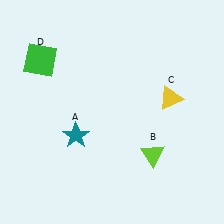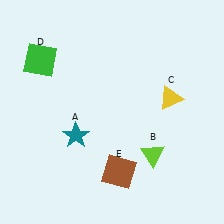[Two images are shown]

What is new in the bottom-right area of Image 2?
A brown square (E) was added in the bottom-right area of Image 2.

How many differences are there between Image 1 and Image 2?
There is 1 difference between the two images.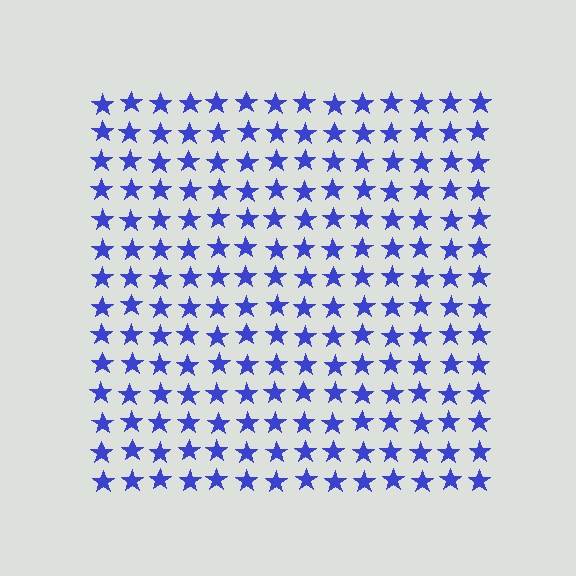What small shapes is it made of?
It is made of small stars.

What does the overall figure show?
The overall figure shows a square.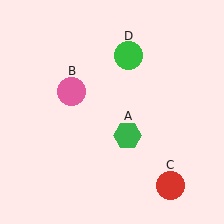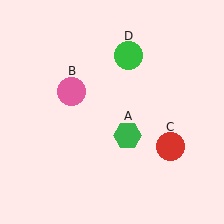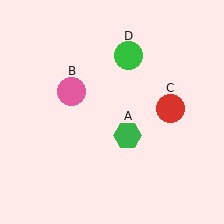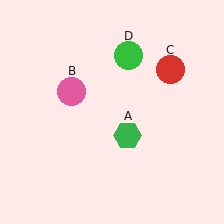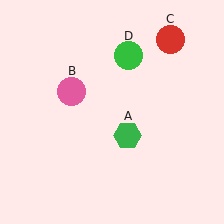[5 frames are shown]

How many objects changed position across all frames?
1 object changed position: red circle (object C).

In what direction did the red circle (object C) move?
The red circle (object C) moved up.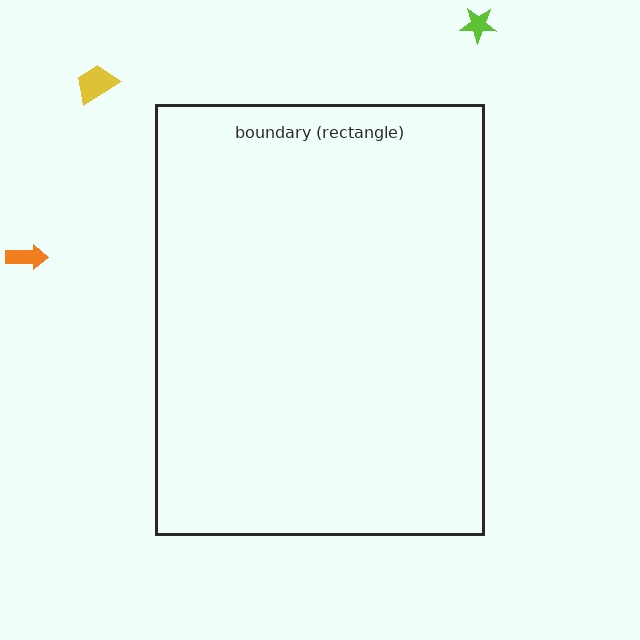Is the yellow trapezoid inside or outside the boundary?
Outside.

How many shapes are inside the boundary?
0 inside, 3 outside.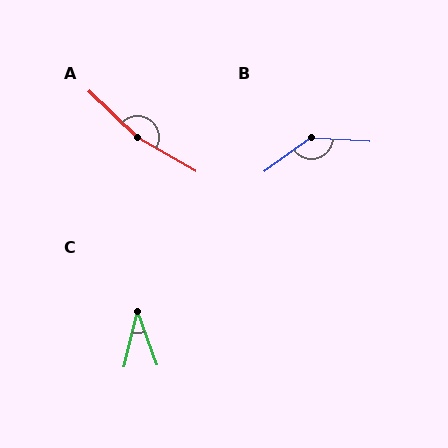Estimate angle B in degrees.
Approximately 140 degrees.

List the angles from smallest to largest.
C (35°), B (140°), A (166°).